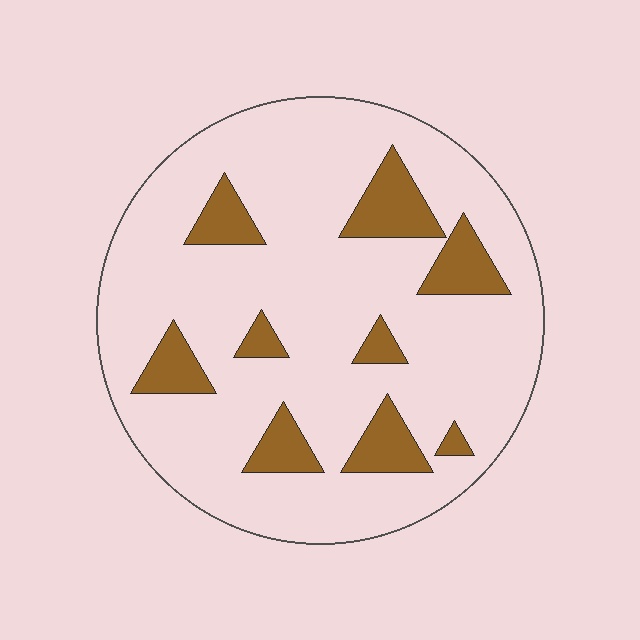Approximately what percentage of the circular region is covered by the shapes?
Approximately 15%.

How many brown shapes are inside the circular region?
9.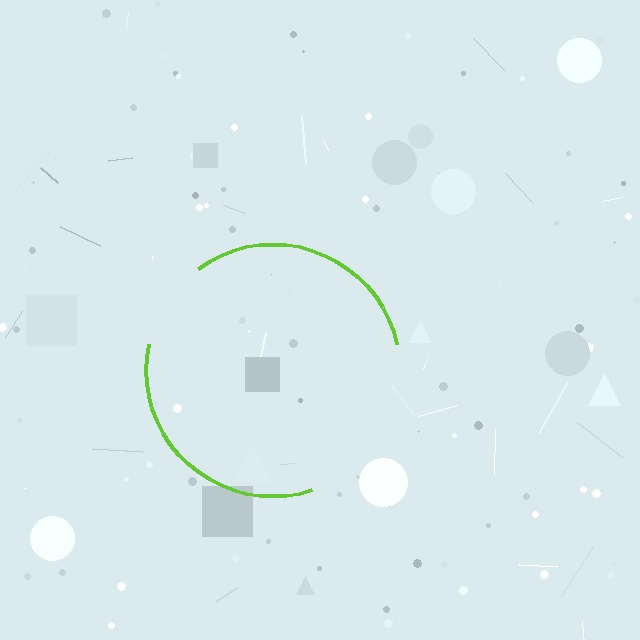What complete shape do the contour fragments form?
The contour fragments form a circle.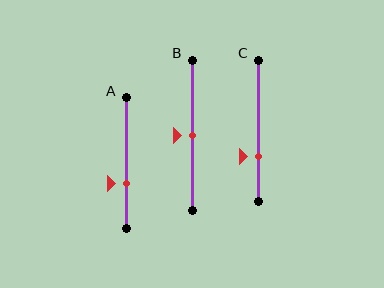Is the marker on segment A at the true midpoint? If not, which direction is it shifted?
No, the marker on segment A is shifted downward by about 16% of the segment length.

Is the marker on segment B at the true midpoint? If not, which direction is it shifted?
Yes, the marker on segment B is at the true midpoint.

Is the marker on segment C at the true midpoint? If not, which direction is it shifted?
No, the marker on segment C is shifted downward by about 19% of the segment length.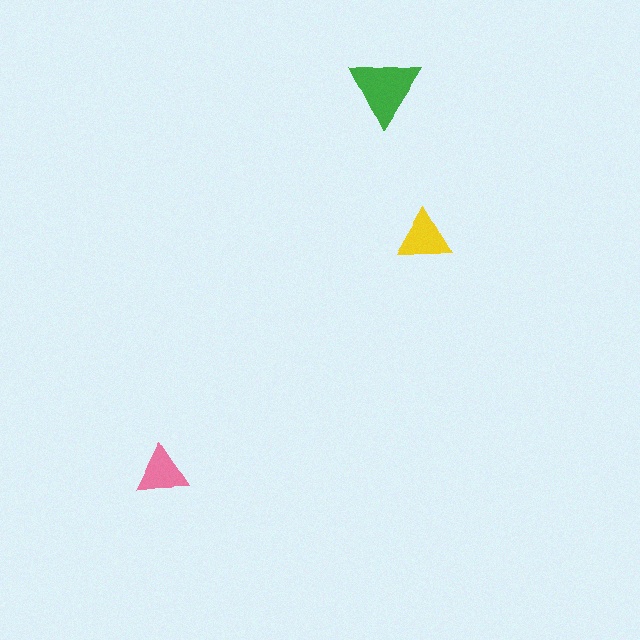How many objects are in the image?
There are 3 objects in the image.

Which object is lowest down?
The pink triangle is bottommost.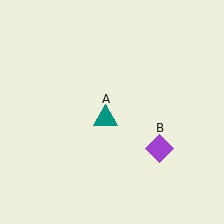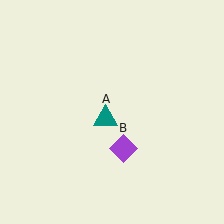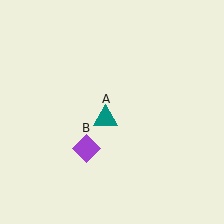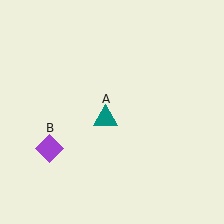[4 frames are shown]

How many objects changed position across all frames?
1 object changed position: purple diamond (object B).